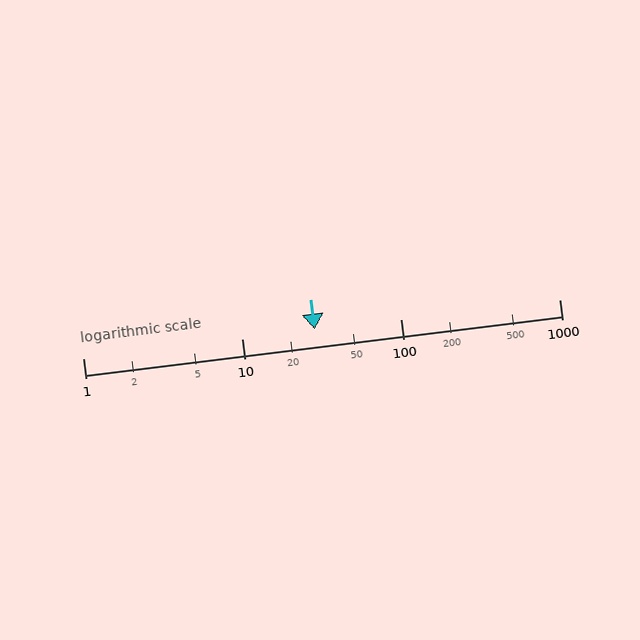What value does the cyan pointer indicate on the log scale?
The pointer indicates approximately 29.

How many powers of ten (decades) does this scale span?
The scale spans 3 decades, from 1 to 1000.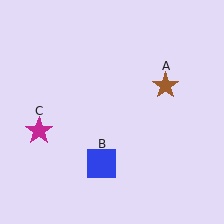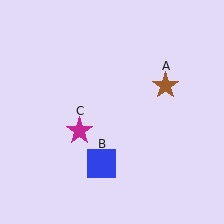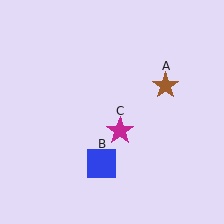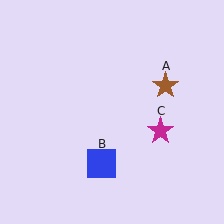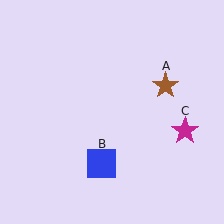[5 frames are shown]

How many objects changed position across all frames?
1 object changed position: magenta star (object C).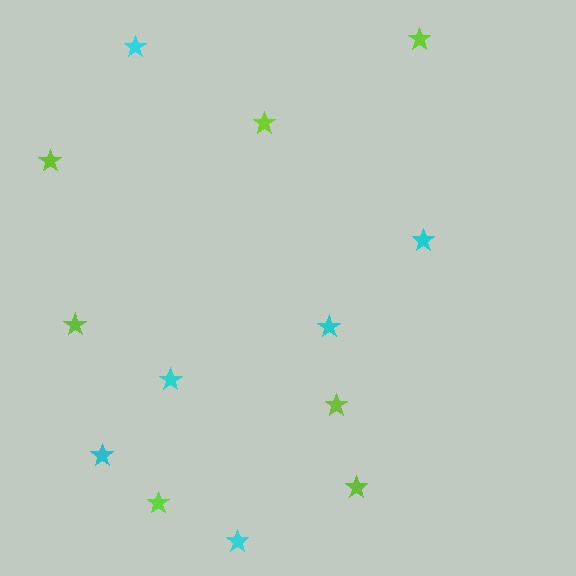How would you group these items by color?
There are 2 groups: one group of lime stars (7) and one group of cyan stars (6).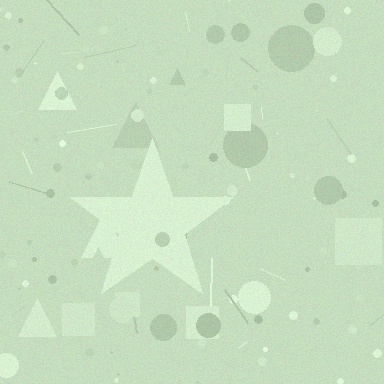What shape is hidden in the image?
A star is hidden in the image.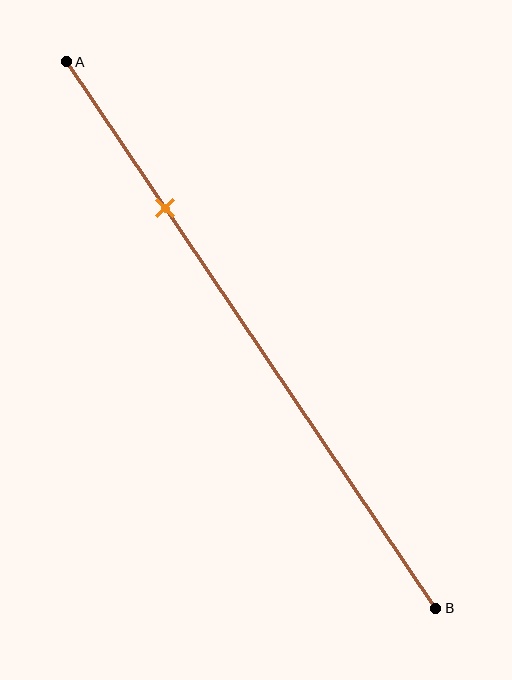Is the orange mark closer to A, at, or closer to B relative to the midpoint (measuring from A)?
The orange mark is closer to point A than the midpoint of segment AB.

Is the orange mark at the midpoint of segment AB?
No, the mark is at about 25% from A, not at the 50% midpoint.